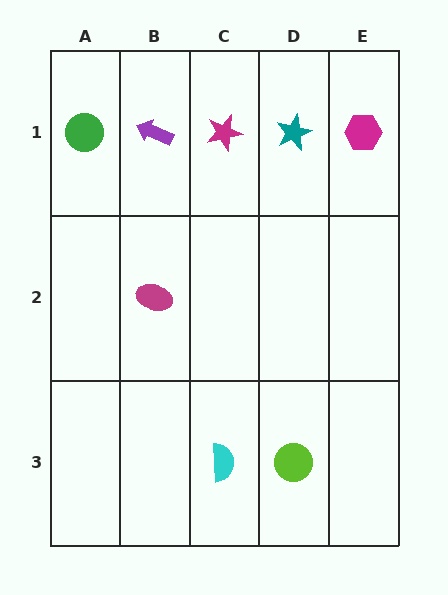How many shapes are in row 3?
2 shapes.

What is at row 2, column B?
A magenta ellipse.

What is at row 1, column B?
A purple arrow.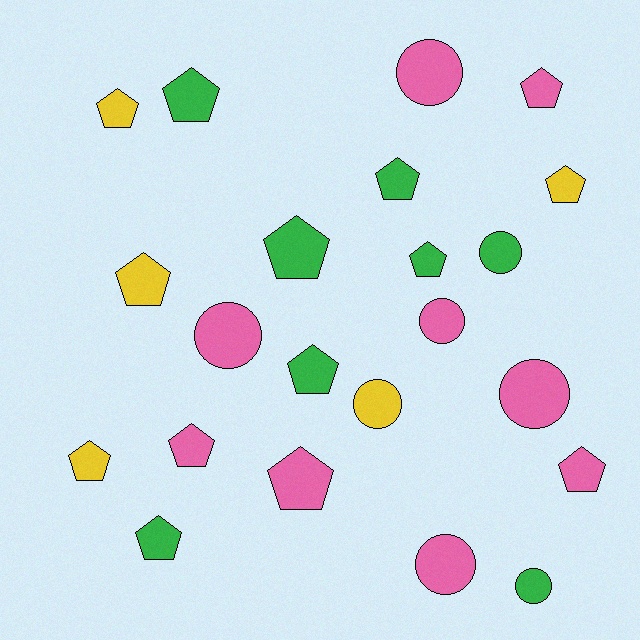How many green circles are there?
There are 2 green circles.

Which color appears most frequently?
Pink, with 9 objects.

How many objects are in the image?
There are 22 objects.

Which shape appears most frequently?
Pentagon, with 14 objects.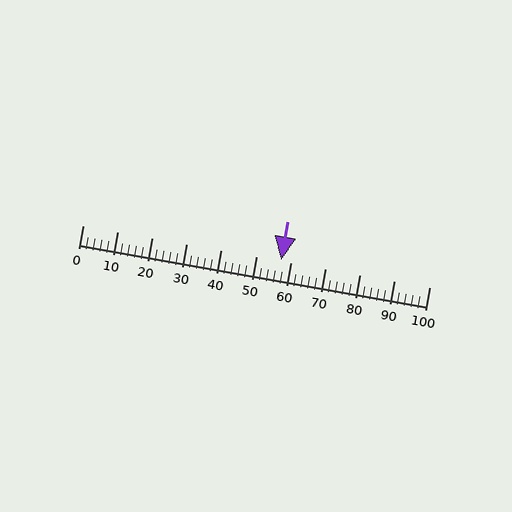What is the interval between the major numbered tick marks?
The major tick marks are spaced 10 units apart.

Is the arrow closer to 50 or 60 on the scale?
The arrow is closer to 60.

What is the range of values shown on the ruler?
The ruler shows values from 0 to 100.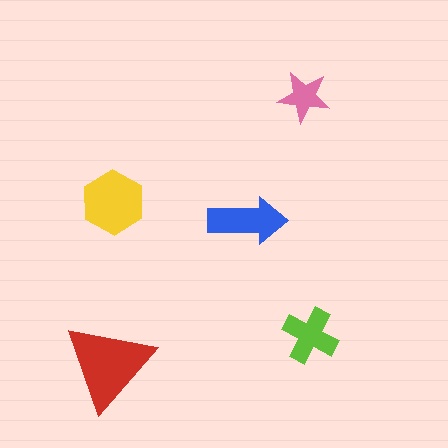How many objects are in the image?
There are 5 objects in the image.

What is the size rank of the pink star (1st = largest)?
5th.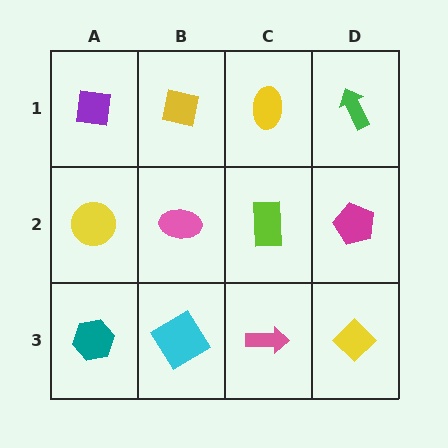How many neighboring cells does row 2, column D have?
3.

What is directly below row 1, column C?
A lime rectangle.